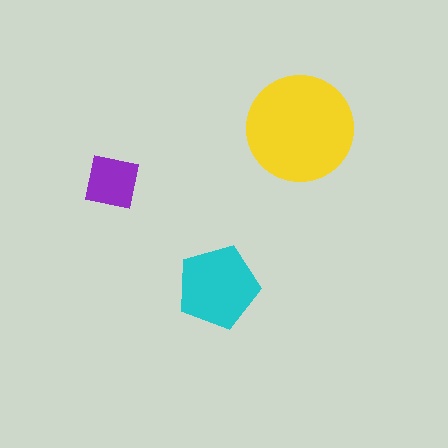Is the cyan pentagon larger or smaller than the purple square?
Larger.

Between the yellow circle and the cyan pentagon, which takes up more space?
The yellow circle.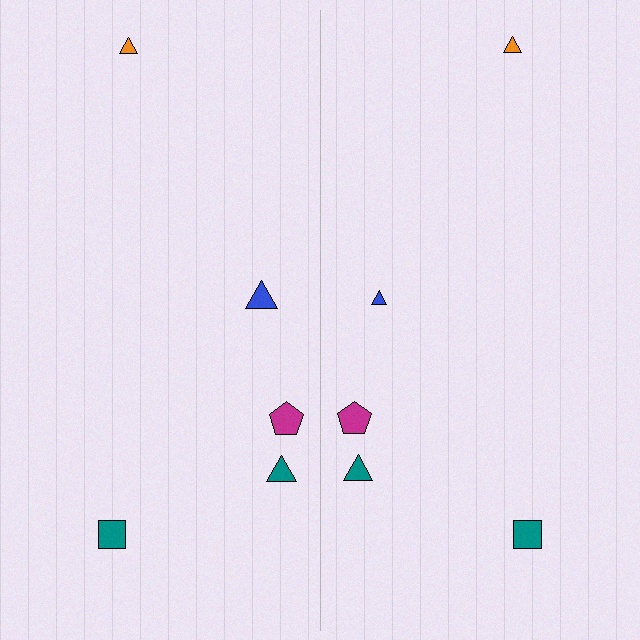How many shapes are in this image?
There are 10 shapes in this image.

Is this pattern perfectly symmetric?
No, the pattern is not perfectly symmetric. The blue triangle on the right side has a different size than its mirror counterpart.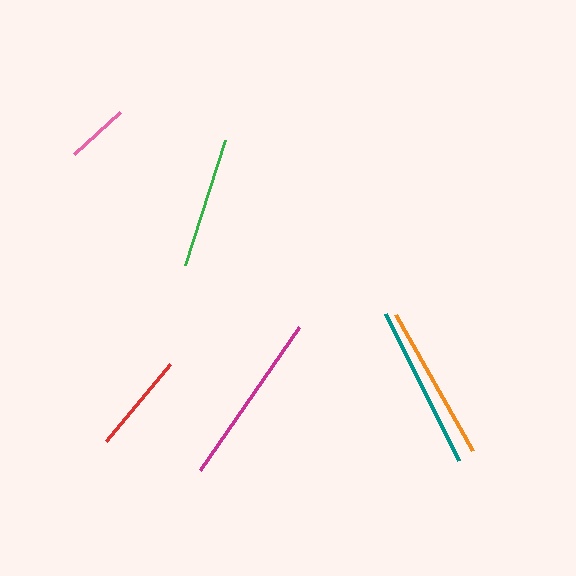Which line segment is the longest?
The magenta line is the longest at approximately 174 pixels.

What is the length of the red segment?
The red segment is approximately 100 pixels long.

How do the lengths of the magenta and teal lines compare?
The magenta and teal lines are approximately the same length.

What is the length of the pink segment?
The pink segment is approximately 62 pixels long.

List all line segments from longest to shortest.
From longest to shortest: magenta, teal, orange, green, red, pink.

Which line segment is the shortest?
The pink line is the shortest at approximately 62 pixels.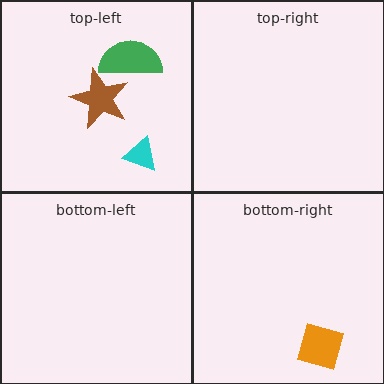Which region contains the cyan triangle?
The top-left region.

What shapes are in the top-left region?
The green semicircle, the cyan triangle, the brown star.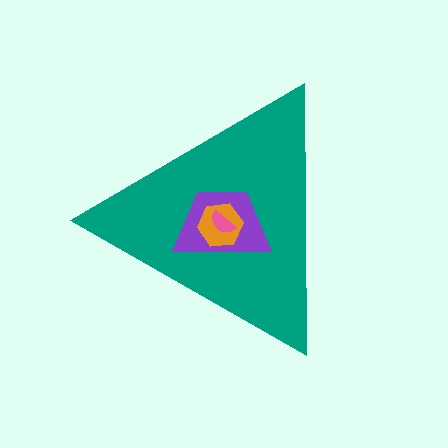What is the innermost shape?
The pink semicircle.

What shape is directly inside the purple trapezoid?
The orange hexagon.